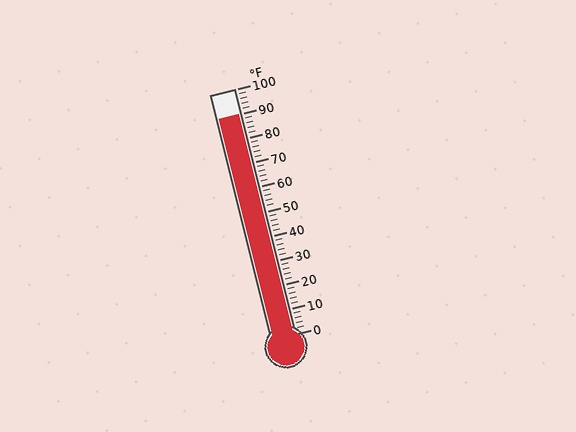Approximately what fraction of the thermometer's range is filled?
The thermometer is filled to approximately 90% of its range.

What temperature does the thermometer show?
The thermometer shows approximately 90°F.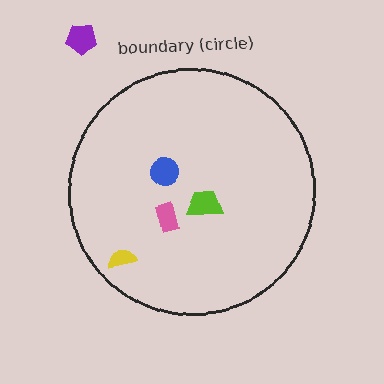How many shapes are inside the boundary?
4 inside, 1 outside.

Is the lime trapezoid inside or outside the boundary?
Inside.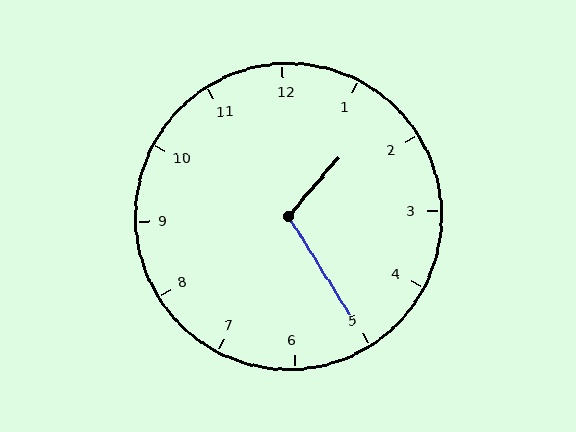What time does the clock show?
1:25.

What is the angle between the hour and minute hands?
Approximately 108 degrees.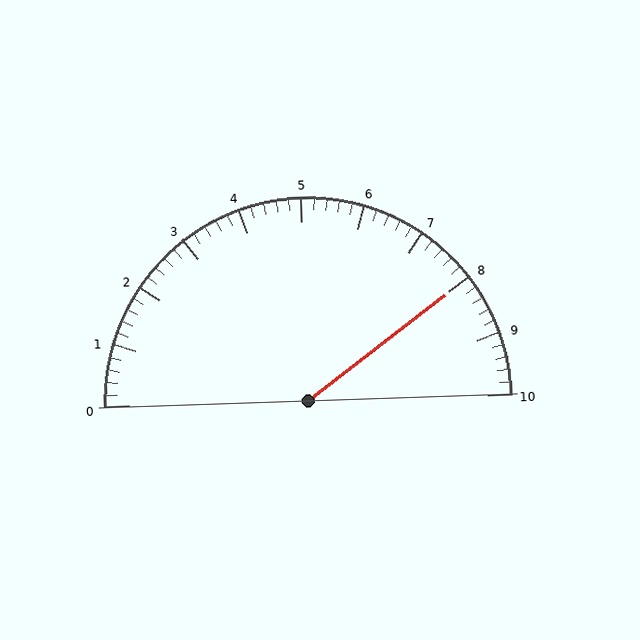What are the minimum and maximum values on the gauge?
The gauge ranges from 0 to 10.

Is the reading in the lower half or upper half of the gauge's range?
The reading is in the upper half of the range (0 to 10).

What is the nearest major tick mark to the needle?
The nearest major tick mark is 8.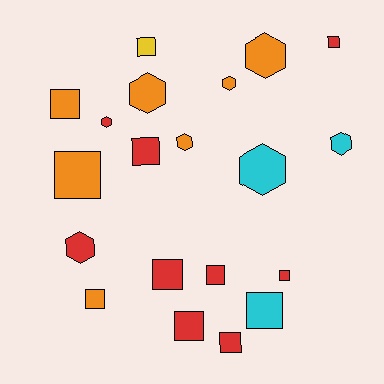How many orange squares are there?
There are 3 orange squares.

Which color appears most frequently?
Red, with 9 objects.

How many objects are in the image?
There are 20 objects.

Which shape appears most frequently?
Square, with 12 objects.